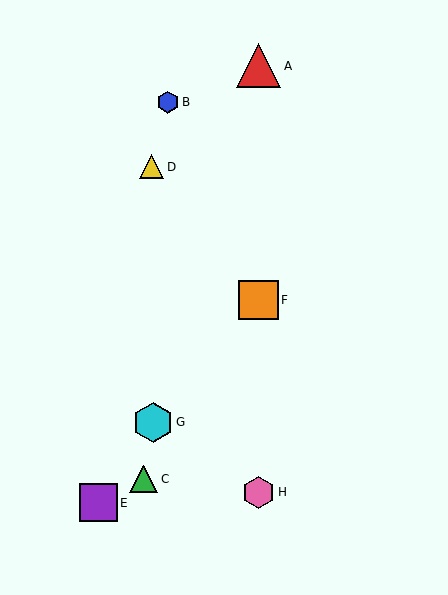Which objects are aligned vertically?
Objects A, F, H are aligned vertically.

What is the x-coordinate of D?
Object D is at x≈152.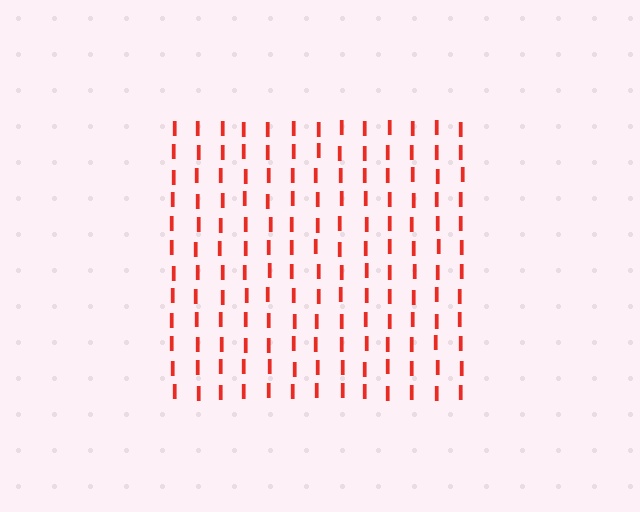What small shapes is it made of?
It is made of small letter I's.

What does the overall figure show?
The overall figure shows a square.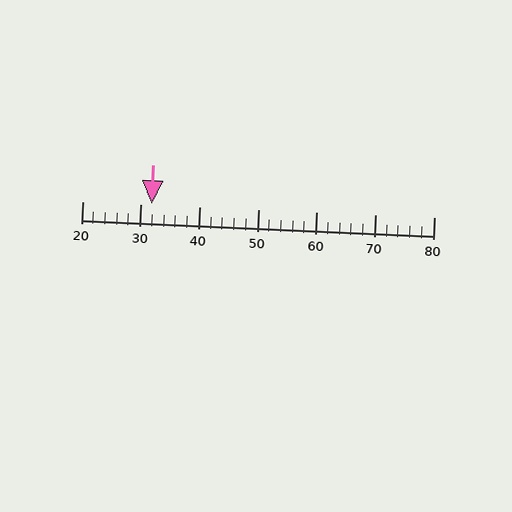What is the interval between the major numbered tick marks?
The major tick marks are spaced 10 units apart.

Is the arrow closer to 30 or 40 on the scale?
The arrow is closer to 30.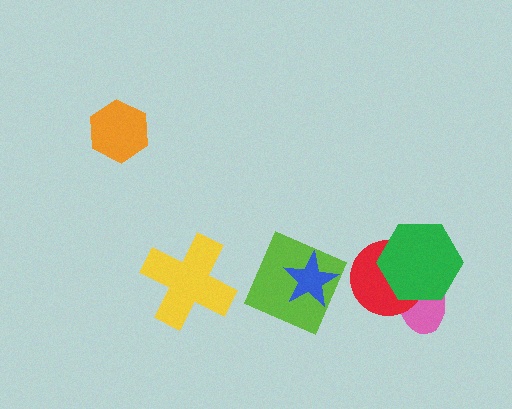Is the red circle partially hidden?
Yes, it is partially covered by another shape.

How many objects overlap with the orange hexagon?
0 objects overlap with the orange hexagon.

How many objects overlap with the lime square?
1 object overlaps with the lime square.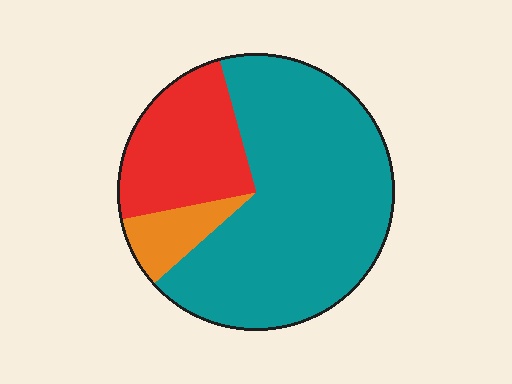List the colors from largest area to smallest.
From largest to smallest: teal, red, orange.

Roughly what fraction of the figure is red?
Red covers about 25% of the figure.